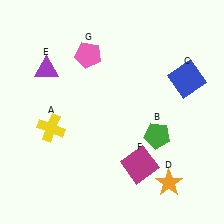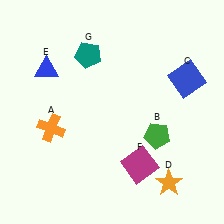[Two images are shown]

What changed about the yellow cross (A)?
In Image 1, A is yellow. In Image 2, it changed to orange.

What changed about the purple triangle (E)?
In Image 1, E is purple. In Image 2, it changed to blue.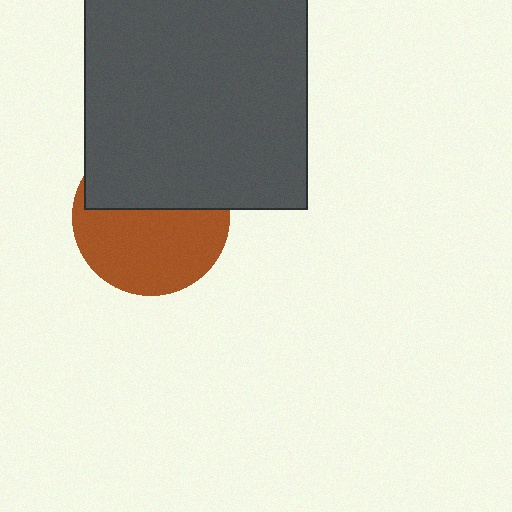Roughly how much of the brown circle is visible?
About half of it is visible (roughly 57%).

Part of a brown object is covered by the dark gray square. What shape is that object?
It is a circle.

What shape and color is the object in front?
The object in front is a dark gray square.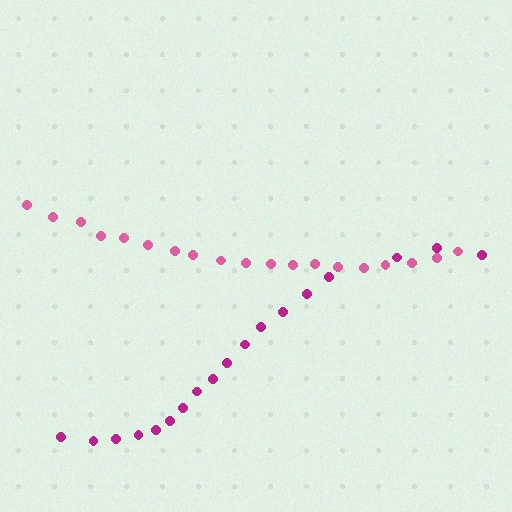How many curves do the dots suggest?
There are 2 distinct paths.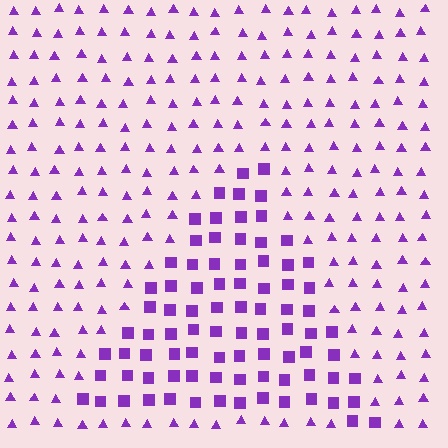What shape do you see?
I see a triangle.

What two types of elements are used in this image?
The image uses squares inside the triangle region and triangles outside it.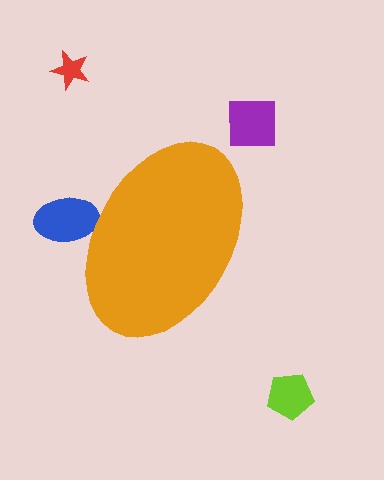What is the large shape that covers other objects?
An orange ellipse.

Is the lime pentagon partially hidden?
No, the lime pentagon is fully visible.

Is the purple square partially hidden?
No, the purple square is fully visible.